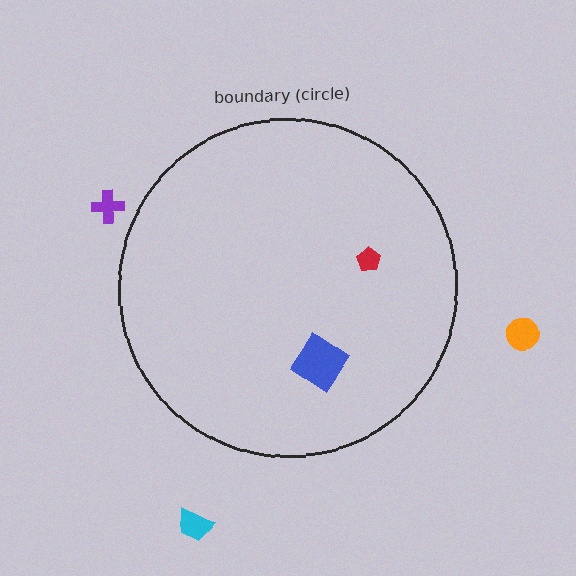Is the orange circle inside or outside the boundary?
Outside.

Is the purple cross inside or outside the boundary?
Outside.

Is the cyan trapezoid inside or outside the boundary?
Outside.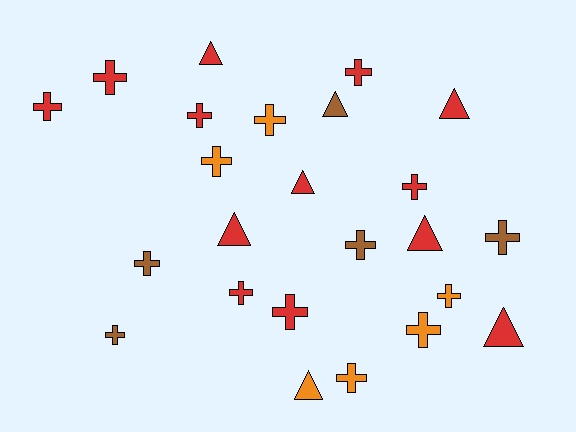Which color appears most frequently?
Red, with 13 objects.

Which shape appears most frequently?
Cross, with 16 objects.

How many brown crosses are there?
There are 4 brown crosses.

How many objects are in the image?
There are 24 objects.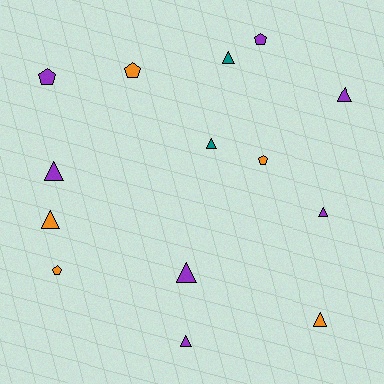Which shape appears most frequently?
Triangle, with 9 objects.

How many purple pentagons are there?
There are 2 purple pentagons.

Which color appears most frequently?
Purple, with 7 objects.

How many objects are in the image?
There are 14 objects.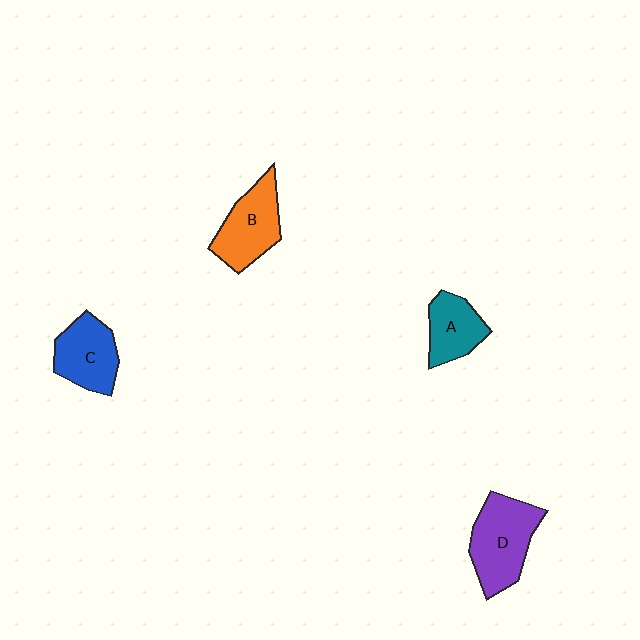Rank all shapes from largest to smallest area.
From largest to smallest: D (purple), B (orange), C (blue), A (teal).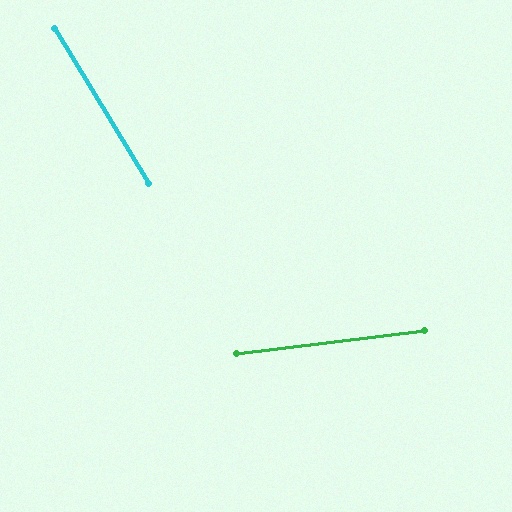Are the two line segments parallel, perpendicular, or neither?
Neither parallel nor perpendicular — they differ by about 66°.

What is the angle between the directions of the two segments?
Approximately 66 degrees.